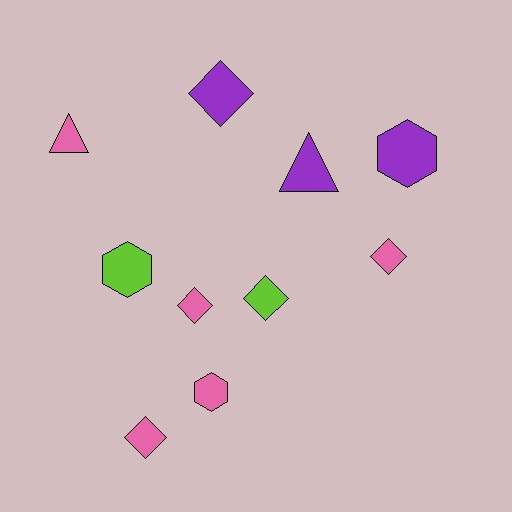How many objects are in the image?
There are 10 objects.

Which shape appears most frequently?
Diamond, with 5 objects.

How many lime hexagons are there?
There is 1 lime hexagon.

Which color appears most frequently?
Pink, with 5 objects.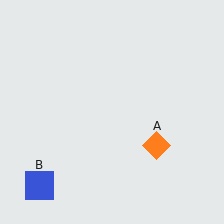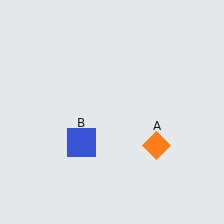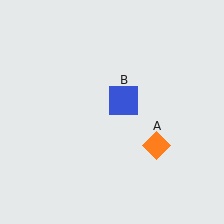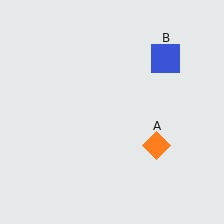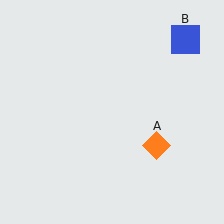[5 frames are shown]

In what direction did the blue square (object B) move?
The blue square (object B) moved up and to the right.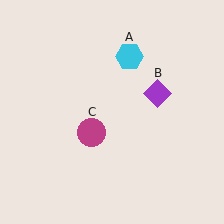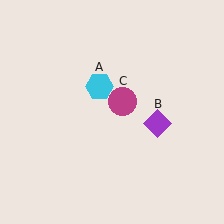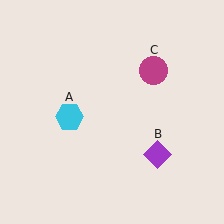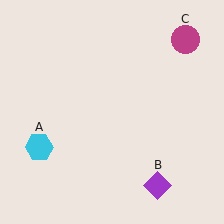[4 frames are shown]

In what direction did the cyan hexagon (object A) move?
The cyan hexagon (object A) moved down and to the left.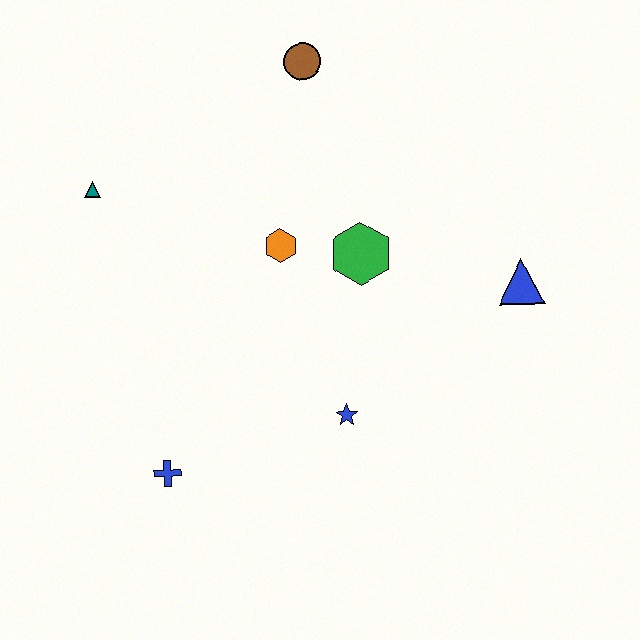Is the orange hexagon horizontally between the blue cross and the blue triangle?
Yes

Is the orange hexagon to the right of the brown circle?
No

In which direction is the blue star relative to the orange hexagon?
The blue star is below the orange hexagon.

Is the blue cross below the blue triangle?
Yes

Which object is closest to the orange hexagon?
The green hexagon is closest to the orange hexagon.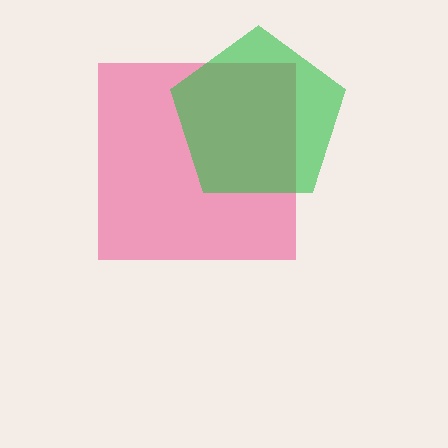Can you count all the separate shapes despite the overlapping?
Yes, there are 2 separate shapes.